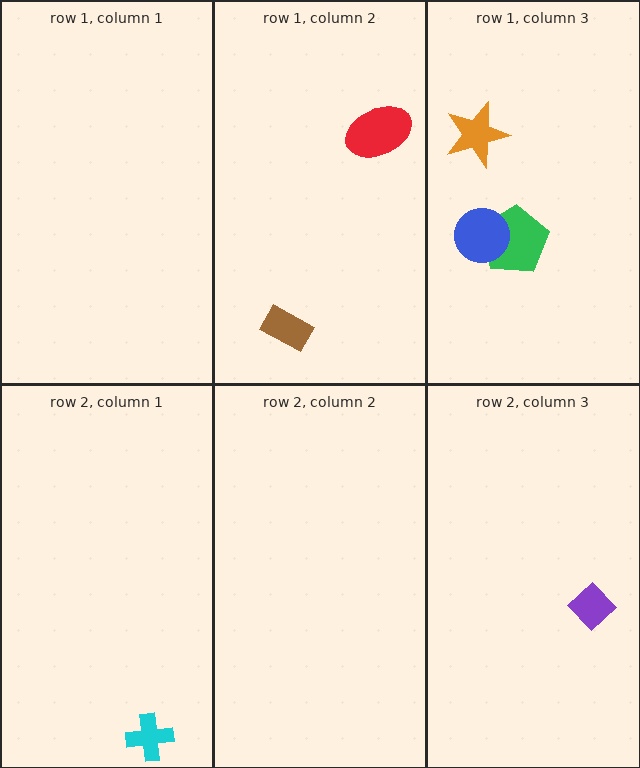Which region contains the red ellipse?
The row 1, column 2 region.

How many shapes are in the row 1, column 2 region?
2.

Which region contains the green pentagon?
The row 1, column 3 region.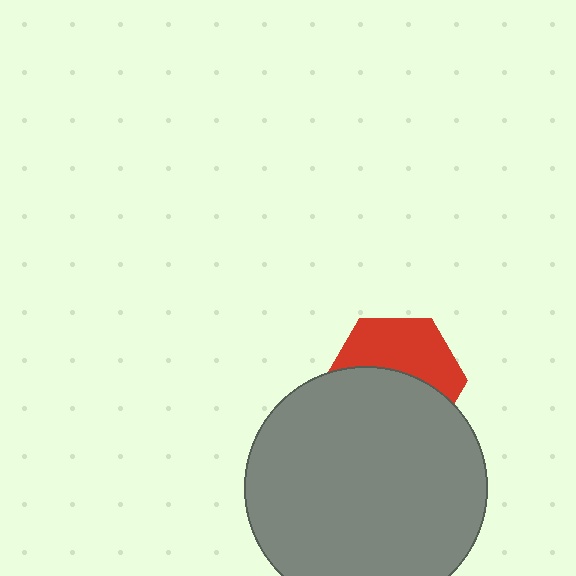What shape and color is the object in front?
The object in front is a gray circle.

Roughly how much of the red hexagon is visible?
About half of it is visible (roughly 46%).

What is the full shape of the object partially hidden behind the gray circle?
The partially hidden object is a red hexagon.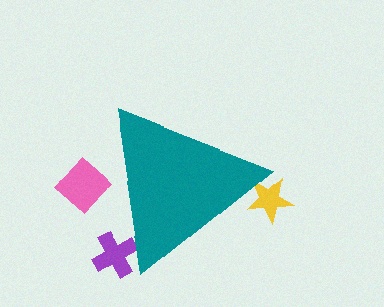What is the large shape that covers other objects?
A teal triangle.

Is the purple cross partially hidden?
Yes, the purple cross is partially hidden behind the teal triangle.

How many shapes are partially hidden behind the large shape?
3 shapes are partially hidden.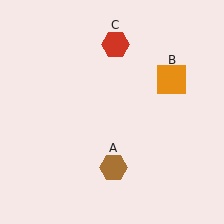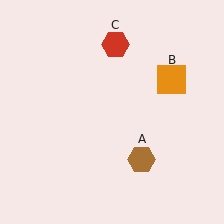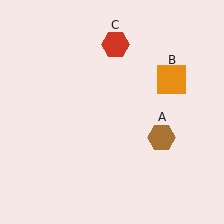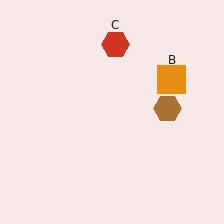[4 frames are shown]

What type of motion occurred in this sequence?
The brown hexagon (object A) rotated counterclockwise around the center of the scene.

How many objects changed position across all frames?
1 object changed position: brown hexagon (object A).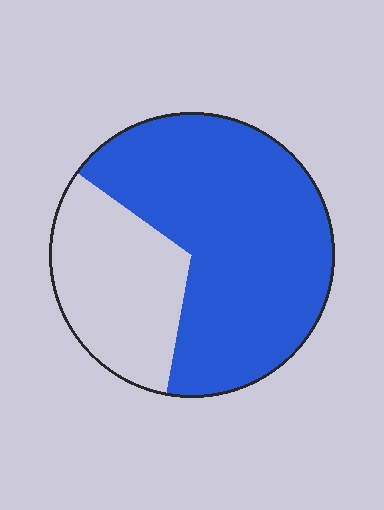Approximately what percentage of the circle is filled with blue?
Approximately 70%.